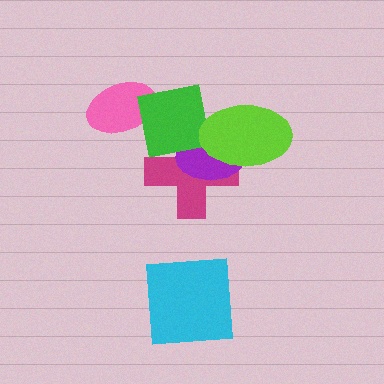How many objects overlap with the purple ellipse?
3 objects overlap with the purple ellipse.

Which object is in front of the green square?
The lime ellipse is in front of the green square.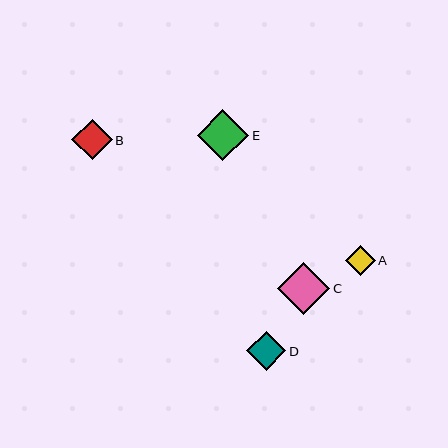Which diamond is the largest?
Diamond C is the largest with a size of approximately 52 pixels.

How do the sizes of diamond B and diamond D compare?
Diamond B and diamond D are approximately the same size.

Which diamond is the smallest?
Diamond A is the smallest with a size of approximately 30 pixels.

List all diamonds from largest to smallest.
From largest to smallest: C, E, B, D, A.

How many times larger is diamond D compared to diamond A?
Diamond D is approximately 1.3 times the size of diamond A.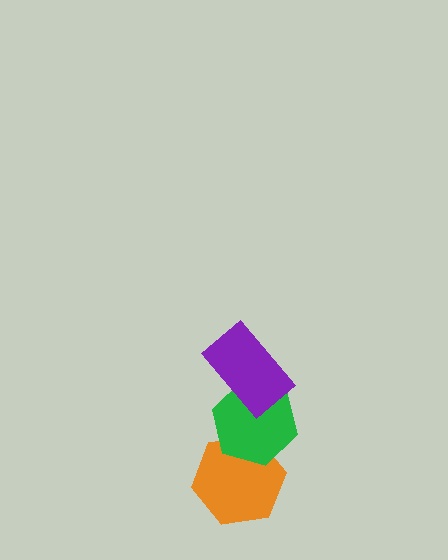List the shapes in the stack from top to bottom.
From top to bottom: the purple rectangle, the green hexagon, the orange hexagon.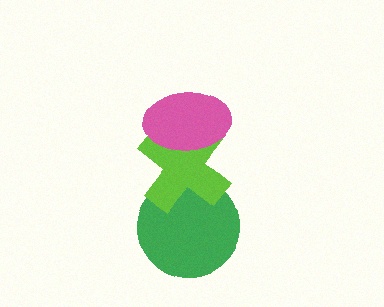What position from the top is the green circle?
The green circle is 3rd from the top.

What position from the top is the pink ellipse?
The pink ellipse is 1st from the top.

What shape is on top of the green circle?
The lime cross is on top of the green circle.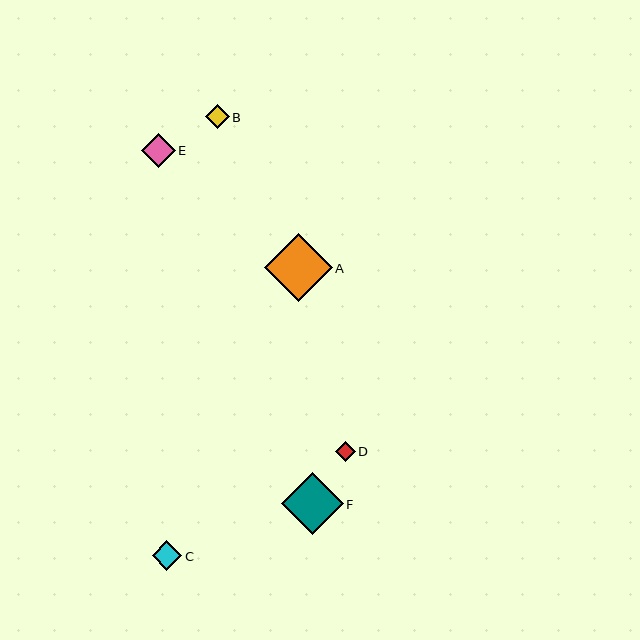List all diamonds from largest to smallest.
From largest to smallest: A, F, E, C, B, D.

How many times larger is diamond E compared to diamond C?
Diamond E is approximately 1.1 times the size of diamond C.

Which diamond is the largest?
Diamond A is the largest with a size of approximately 68 pixels.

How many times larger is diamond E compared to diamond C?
Diamond E is approximately 1.1 times the size of diamond C.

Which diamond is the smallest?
Diamond D is the smallest with a size of approximately 20 pixels.